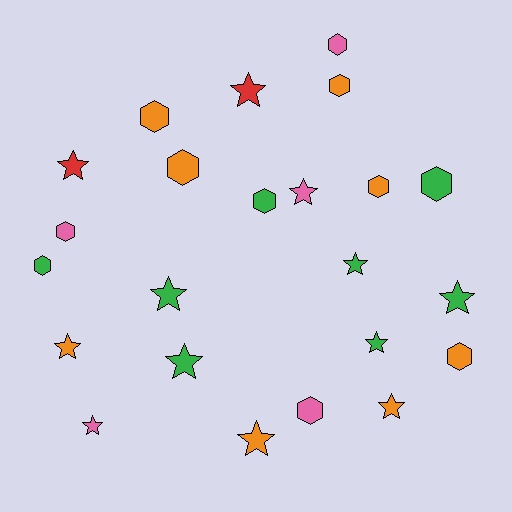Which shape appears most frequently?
Star, with 12 objects.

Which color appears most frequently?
Green, with 8 objects.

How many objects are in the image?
There are 23 objects.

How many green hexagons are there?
There are 3 green hexagons.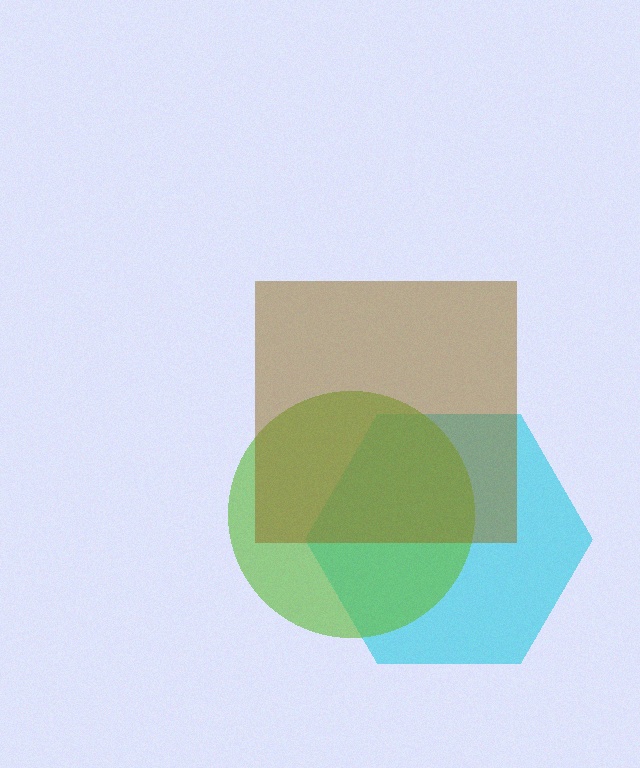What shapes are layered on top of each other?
The layered shapes are: a cyan hexagon, a lime circle, a brown square.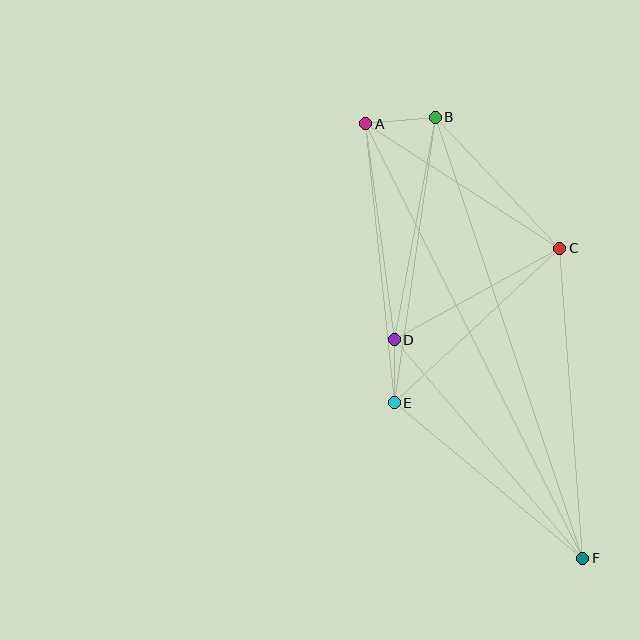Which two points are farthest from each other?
Points A and F are farthest from each other.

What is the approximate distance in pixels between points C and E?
The distance between C and E is approximately 227 pixels.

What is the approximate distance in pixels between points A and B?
The distance between A and B is approximately 70 pixels.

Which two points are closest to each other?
Points D and E are closest to each other.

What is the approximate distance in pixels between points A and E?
The distance between A and E is approximately 281 pixels.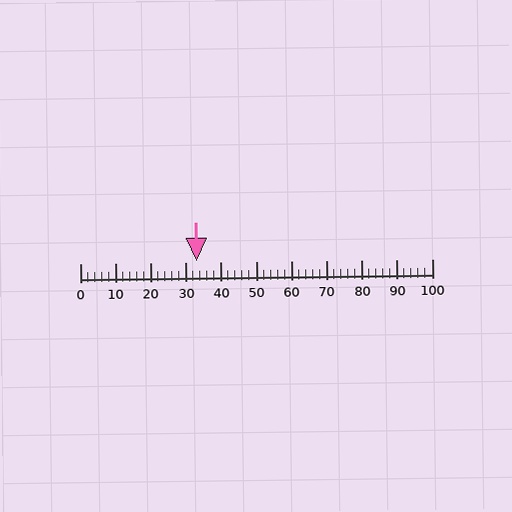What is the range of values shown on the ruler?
The ruler shows values from 0 to 100.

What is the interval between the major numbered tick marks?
The major tick marks are spaced 10 units apart.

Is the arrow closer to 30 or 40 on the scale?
The arrow is closer to 30.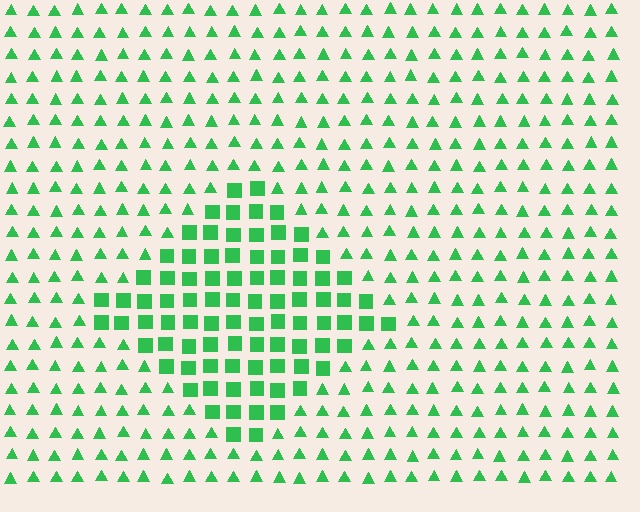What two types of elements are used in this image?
The image uses squares inside the diamond region and triangles outside it.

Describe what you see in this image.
The image is filled with small green elements arranged in a uniform grid. A diamond-shaped region contains squares, while the surrounding area contains triangles. The boundary is defined purely by the change in element shape.